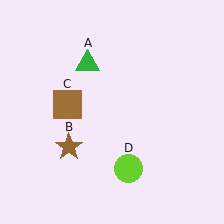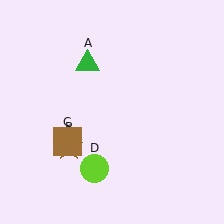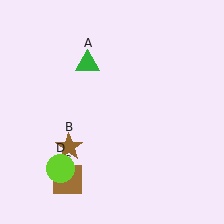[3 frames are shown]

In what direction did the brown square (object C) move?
The brown square (object C) moved down.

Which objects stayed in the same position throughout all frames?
Green triangle (object A) and brown star (object B) remained stationary.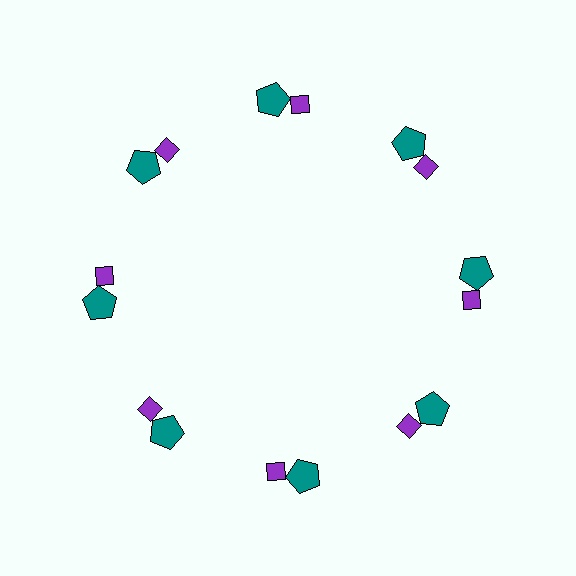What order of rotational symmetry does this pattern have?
This pattern has 8-fold rotational symmetry.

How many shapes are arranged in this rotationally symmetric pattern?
There are 16 shapes, arranged in 8 groups of 2.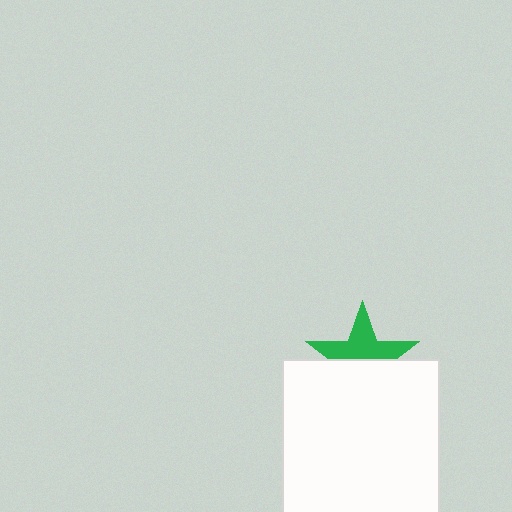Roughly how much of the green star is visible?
About half of it is visible (roughly 52%).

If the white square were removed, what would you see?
You would see the complete green star.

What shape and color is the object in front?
The object in front is a white square.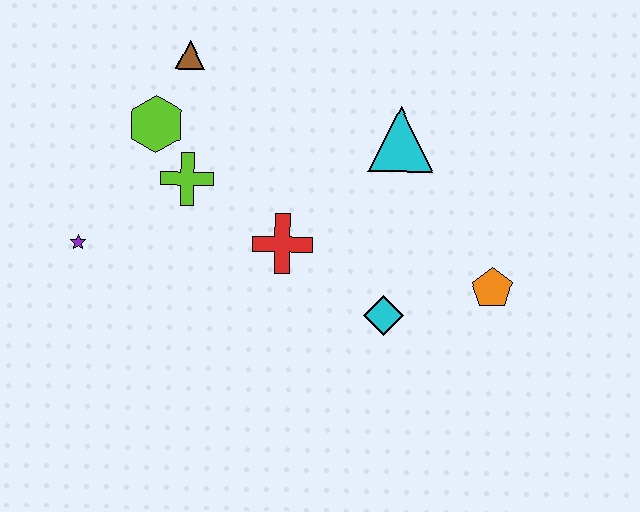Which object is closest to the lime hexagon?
The lime cross is closest to the lime hexagon.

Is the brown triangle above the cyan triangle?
Yes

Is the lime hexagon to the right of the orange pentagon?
No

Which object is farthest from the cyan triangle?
The purple star is farthest from the cyan triangle.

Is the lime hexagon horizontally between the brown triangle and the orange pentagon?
No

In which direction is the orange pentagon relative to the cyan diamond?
The orange pentagon is to the right of the cyan diamond.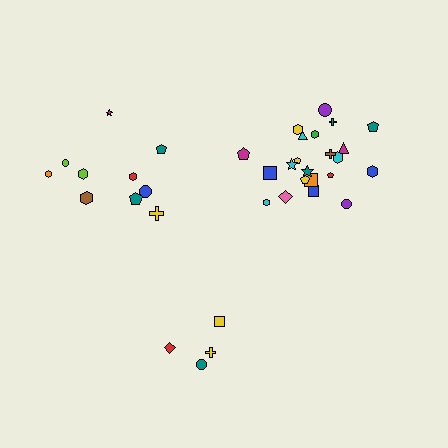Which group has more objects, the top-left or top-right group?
The top-right group.